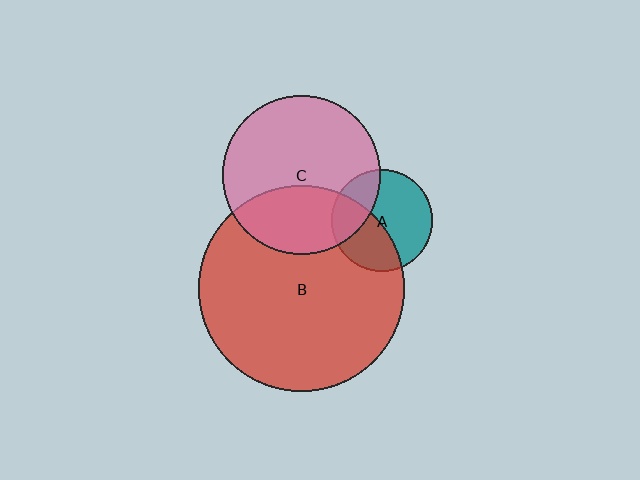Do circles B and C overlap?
Yes.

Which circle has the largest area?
Circle B (red).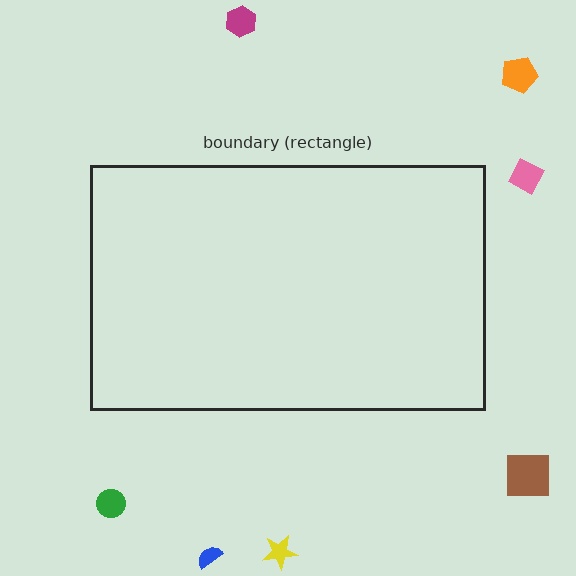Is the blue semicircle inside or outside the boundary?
Outside.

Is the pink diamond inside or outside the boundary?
Outside.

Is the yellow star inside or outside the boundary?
Outside.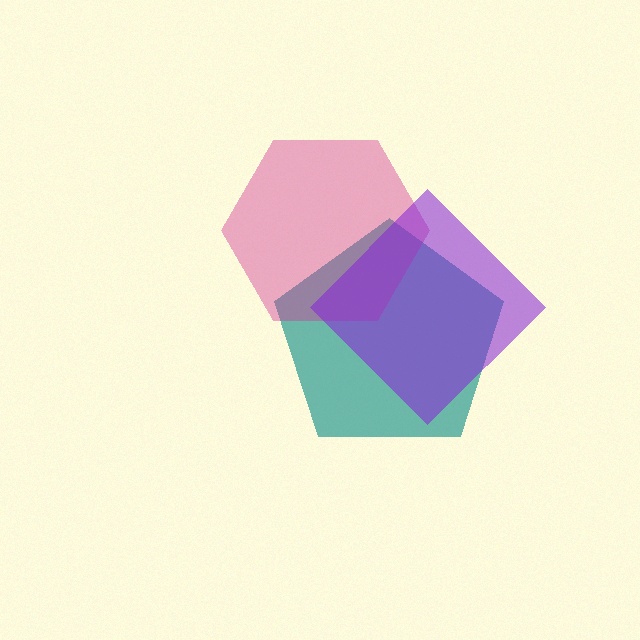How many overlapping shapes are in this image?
There are 3 overlapping shapes in the image.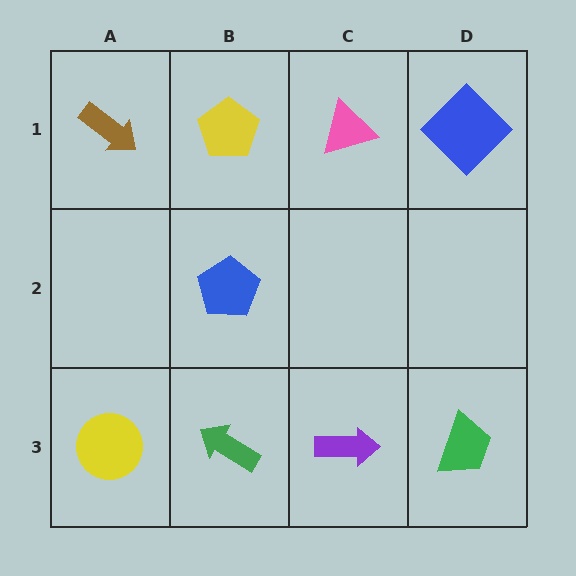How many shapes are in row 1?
4 shapes.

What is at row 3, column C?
A purple arrow.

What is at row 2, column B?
A blue pentagon.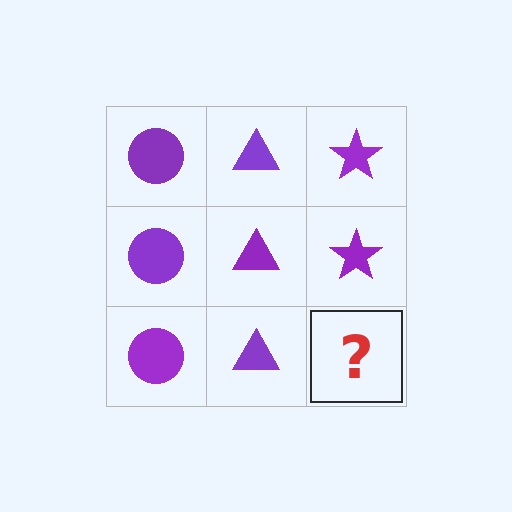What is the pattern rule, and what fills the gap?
The rule is that each column has a consistent shape. The gap should be filled with a purple star.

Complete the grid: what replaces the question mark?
The question mark should be replaced with a purple star.